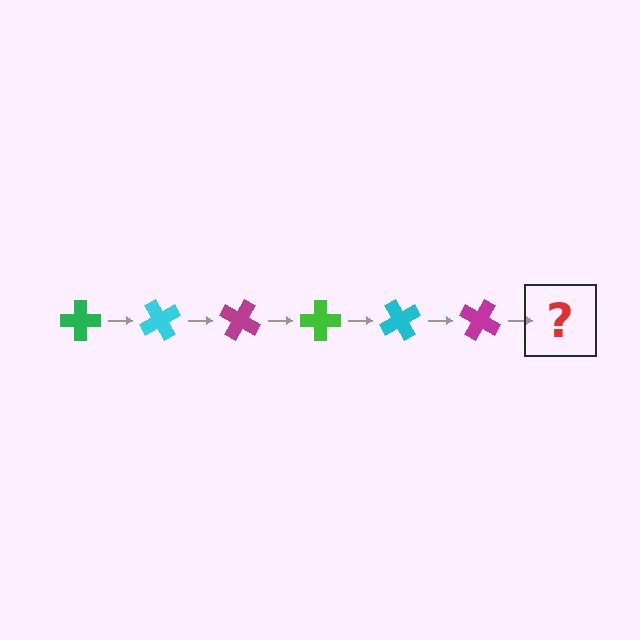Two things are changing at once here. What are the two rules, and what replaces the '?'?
The two rules are that it rotates 60 degrees each step and the color cycles through green, cyan, and magenta. The '?' should be a green cross, rotated 360 degrees from the start.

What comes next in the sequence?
The next element should be a green cross, rotated 360 degrees from the start.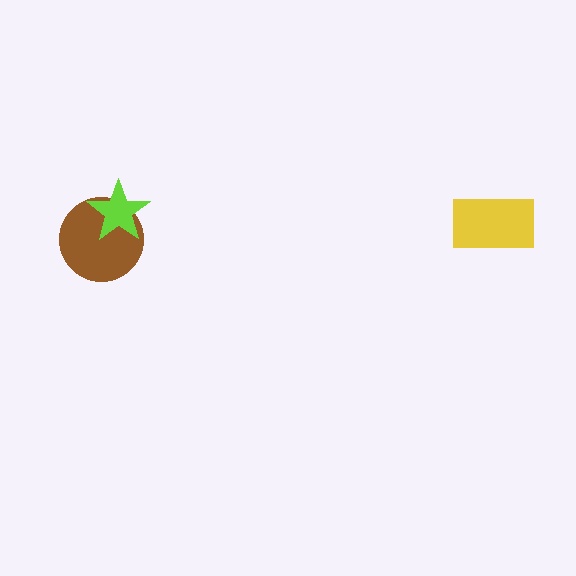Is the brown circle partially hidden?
Yes, it is partially covered by another shape.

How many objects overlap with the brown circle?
1 object overlaps with the brown circle.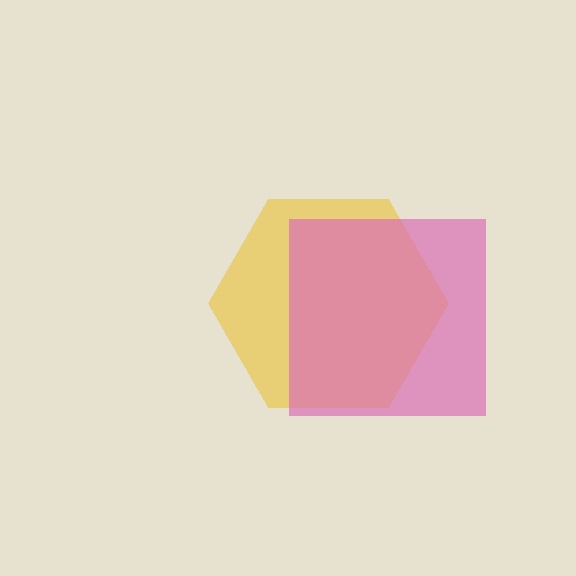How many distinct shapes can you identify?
There are 2 distinct shapes: a yellow hexagon, a pink square.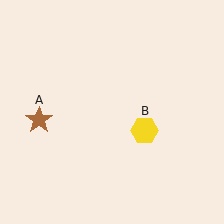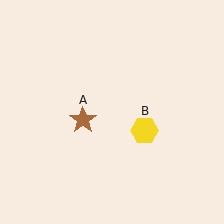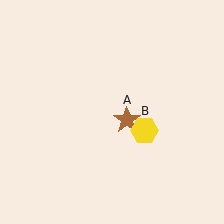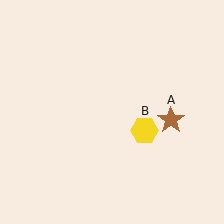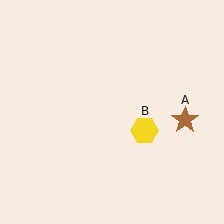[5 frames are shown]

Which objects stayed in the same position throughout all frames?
Yellow hexagon (object B) remained stationary.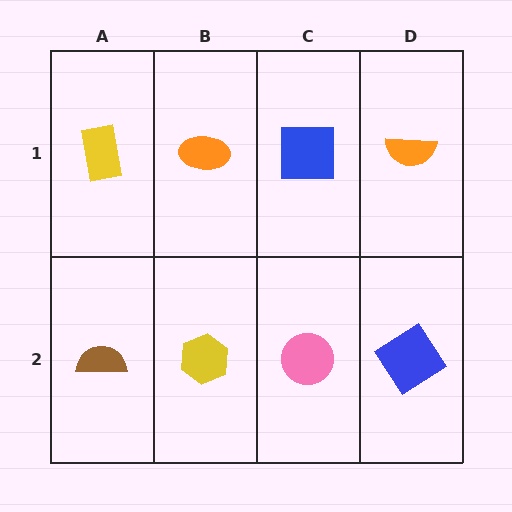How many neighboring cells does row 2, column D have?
2.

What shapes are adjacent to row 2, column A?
A yellow rectangle (row 1, column A), a yellow hexagon (row 2, column B).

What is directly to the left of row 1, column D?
A blue square.